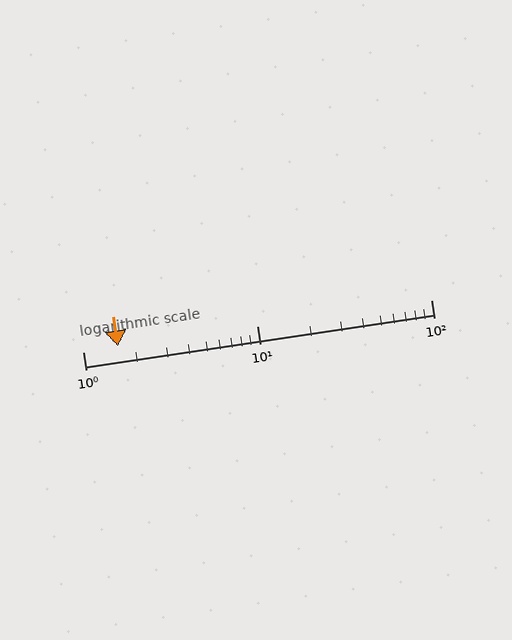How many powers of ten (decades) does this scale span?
The scale spans 2 decades, from 1 to 100.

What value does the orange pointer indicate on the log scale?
The pointer indicates approximately 1.6.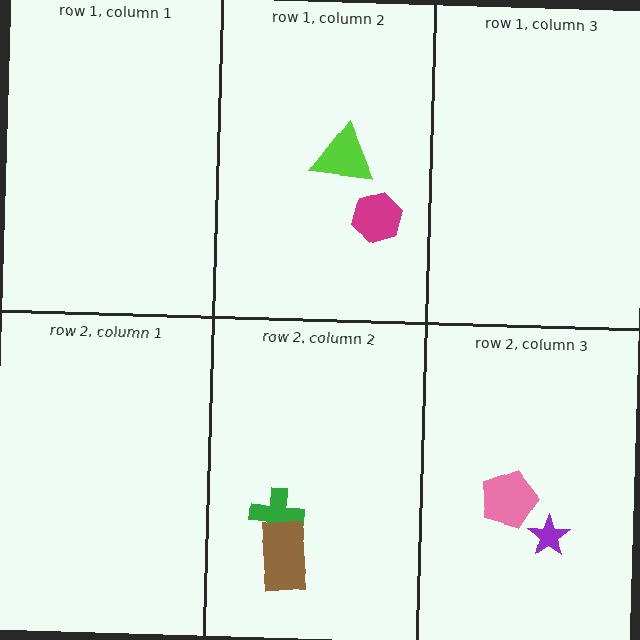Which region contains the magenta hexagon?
The row 1, column 2 region.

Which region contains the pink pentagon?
The row 2, column 3 region.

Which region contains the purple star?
The row 2, column 3 region.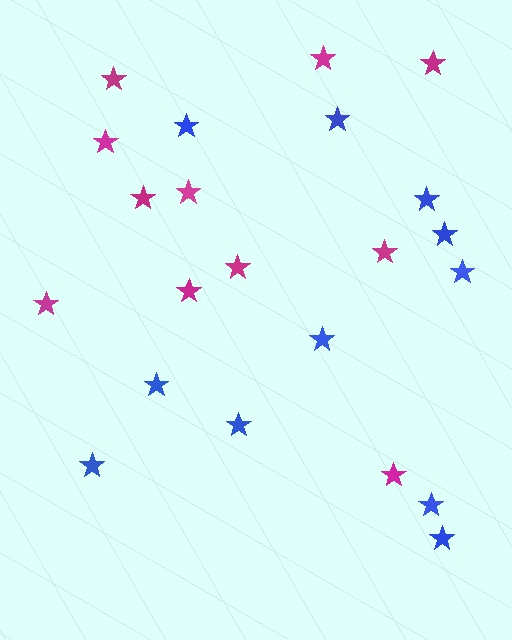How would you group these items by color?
There are 2 groups: one group of blue stars (11) and one group of magenta stars (11).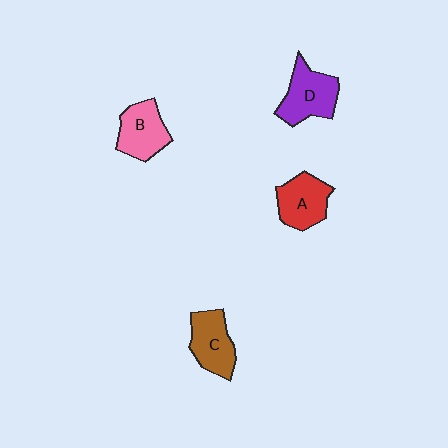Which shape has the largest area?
Shape D (purple).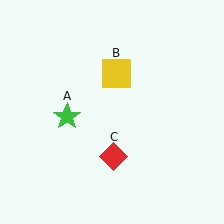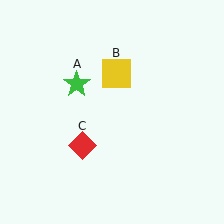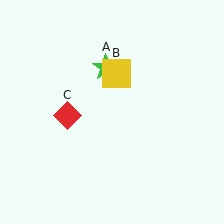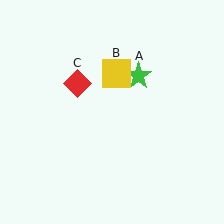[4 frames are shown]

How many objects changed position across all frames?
2 objects changed position: green star (object A), red diamond (object C).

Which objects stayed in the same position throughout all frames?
Yellow square (object B) remained stationary.